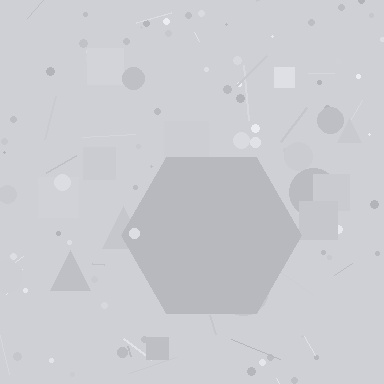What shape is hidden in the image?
A hexagon is hidden in the image.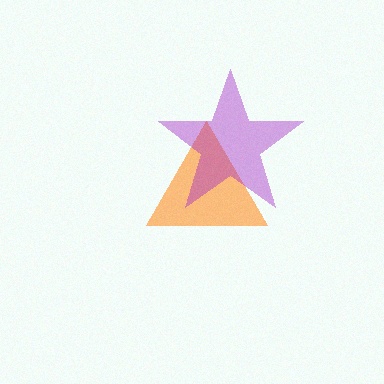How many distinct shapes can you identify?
There are 2 distinct shapes: an orange triangle, a purple star.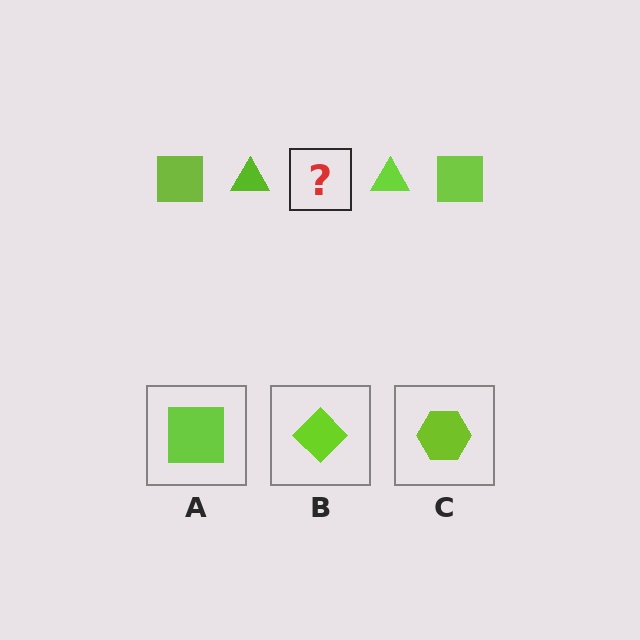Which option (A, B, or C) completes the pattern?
A.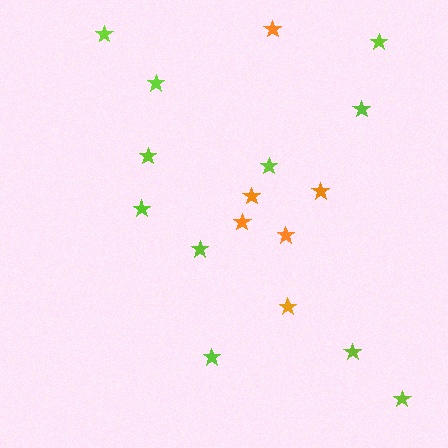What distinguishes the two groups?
There are 2 groups: one group of lime stars (11) and one group of orange stars (6).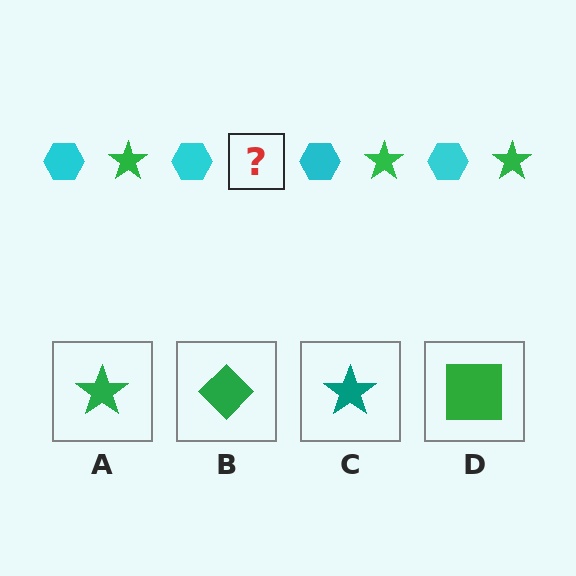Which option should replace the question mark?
Option A.